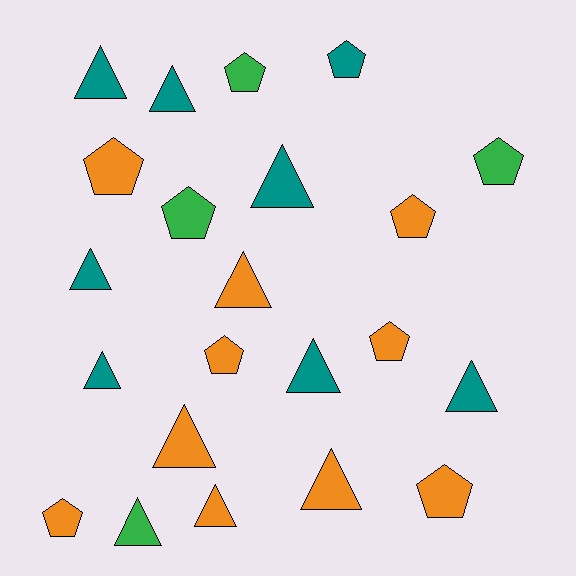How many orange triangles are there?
There are 4 orange triangles.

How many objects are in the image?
There are 22 objects.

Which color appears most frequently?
Orange, with 10 objects.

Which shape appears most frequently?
Triangle, with 12 objects.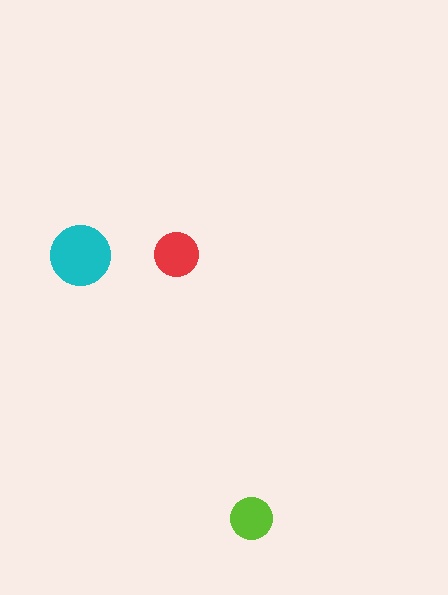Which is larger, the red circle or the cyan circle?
The cyan one.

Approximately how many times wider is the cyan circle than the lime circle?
About 1.5 times wider.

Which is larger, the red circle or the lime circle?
The red one.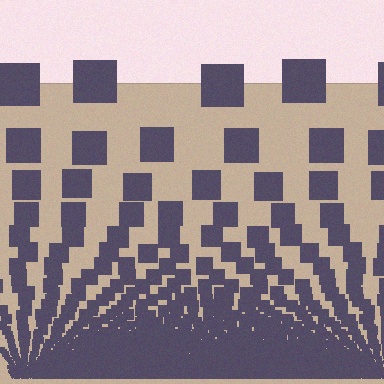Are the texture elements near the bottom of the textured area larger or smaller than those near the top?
Smaller. The gradient is inverted — elements near the bottom are smaller and denser.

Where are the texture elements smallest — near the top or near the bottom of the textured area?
Near the bottom.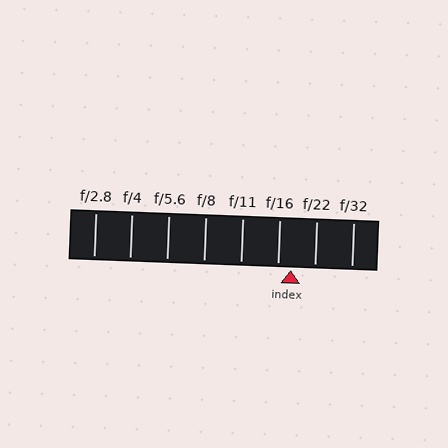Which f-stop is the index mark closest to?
The index mark is closest to f/16.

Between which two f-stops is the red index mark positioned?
The index mark is between f/16 and f/22.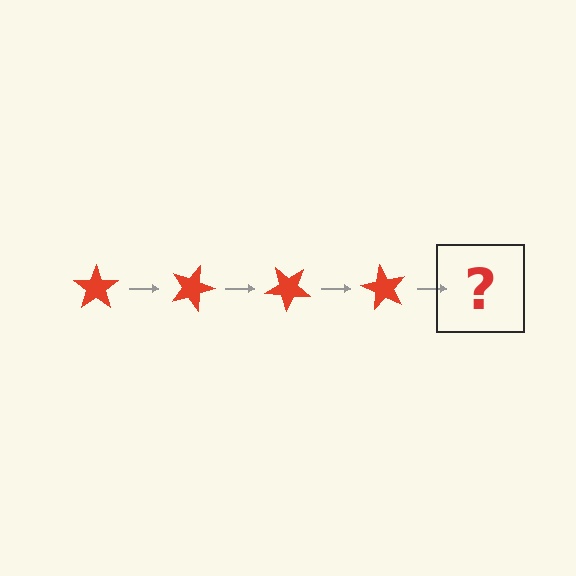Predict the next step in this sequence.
The next step is a red star rotated 80 degrees.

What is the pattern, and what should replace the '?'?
The pattern is that the star rotates 20 degrees each step. The '?' should be a red star rotated 80 degrees.